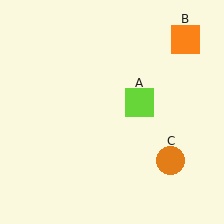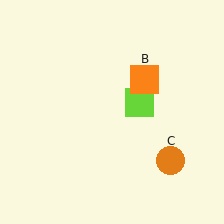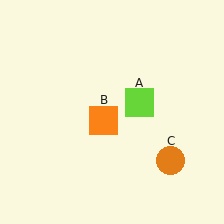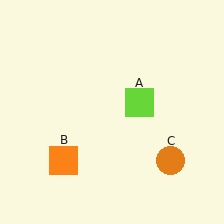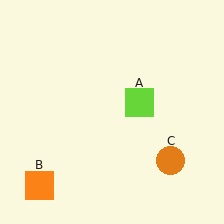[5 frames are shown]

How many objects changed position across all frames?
1 object changed position: orange square (object B).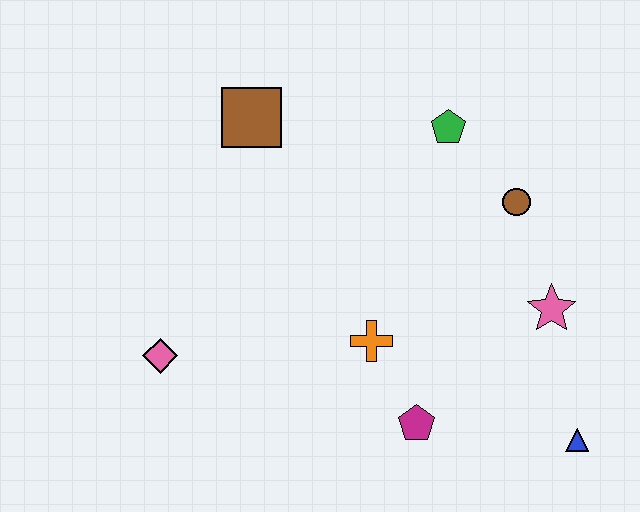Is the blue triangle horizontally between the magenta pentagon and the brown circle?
No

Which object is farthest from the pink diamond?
The blue triangle is farthest from the pink diamond.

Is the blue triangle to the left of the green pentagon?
No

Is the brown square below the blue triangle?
No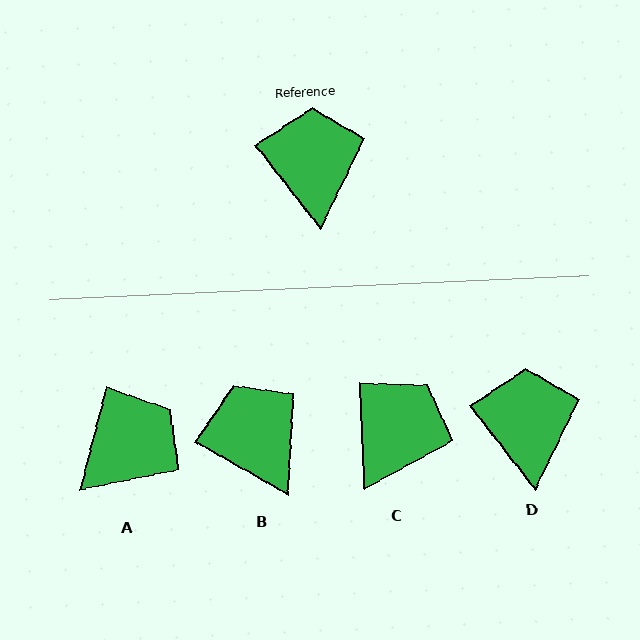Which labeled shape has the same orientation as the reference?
D.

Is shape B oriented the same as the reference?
No, it is off by about 23 degrees.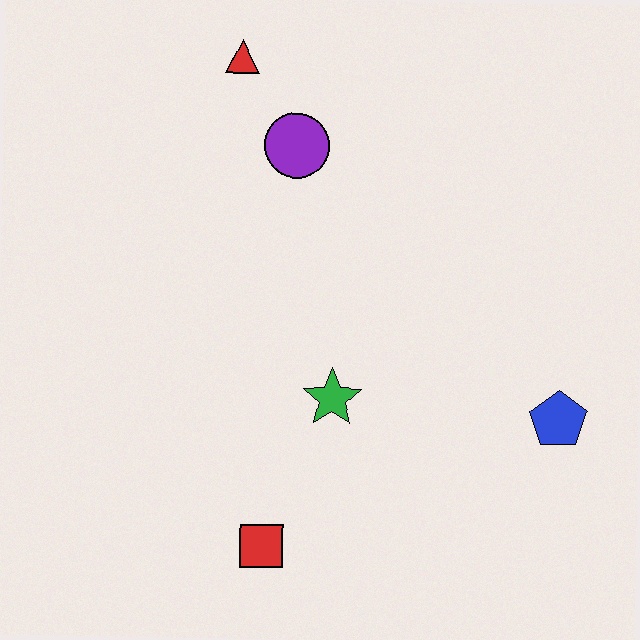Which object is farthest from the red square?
The red triangle is farthest from the red square.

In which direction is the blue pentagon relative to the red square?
The blue pentagon is to the right of the red square.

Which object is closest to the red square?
The green star is closest to the red square.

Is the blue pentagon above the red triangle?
No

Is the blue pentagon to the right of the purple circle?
Yes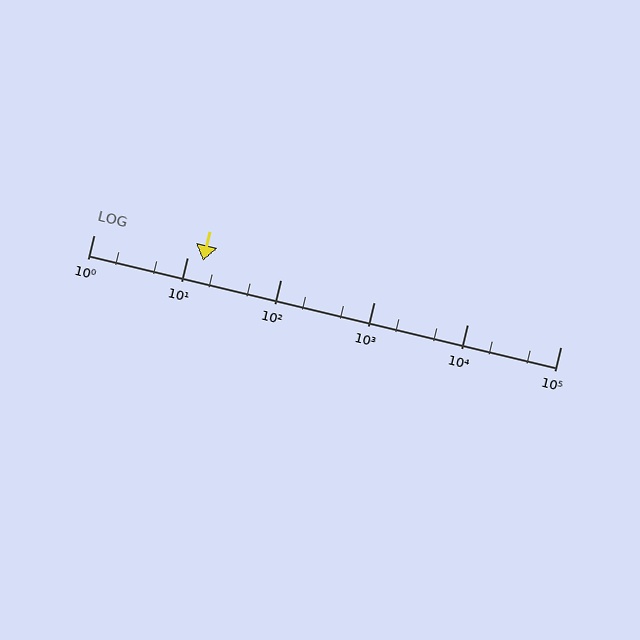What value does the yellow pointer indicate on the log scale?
The pointer indicates approximately 15.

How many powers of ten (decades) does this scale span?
The scale spans 5 decades, from 1 to 100000.